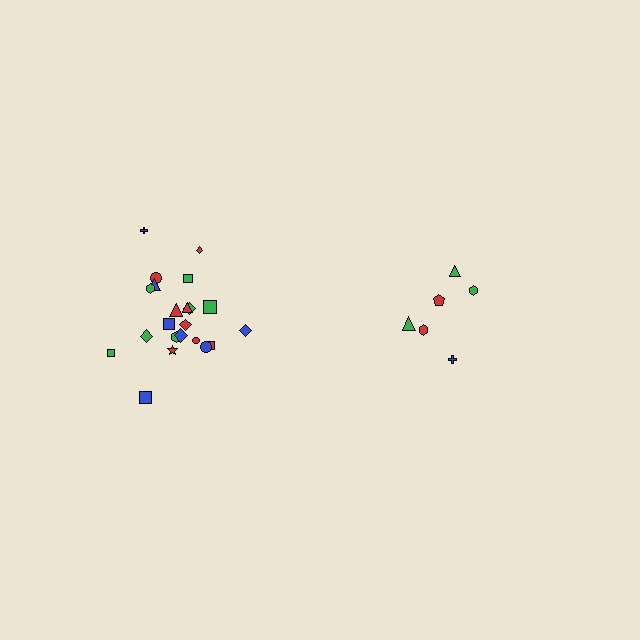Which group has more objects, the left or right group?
The left group.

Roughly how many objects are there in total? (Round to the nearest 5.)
Roughly 30 objects in total.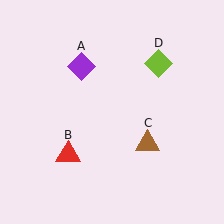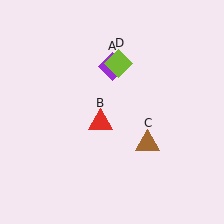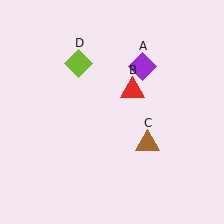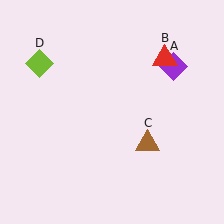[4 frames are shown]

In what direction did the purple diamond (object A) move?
The purple diamond (object A) moved right.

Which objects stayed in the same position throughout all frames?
Brown triangle (object C) remained stationary.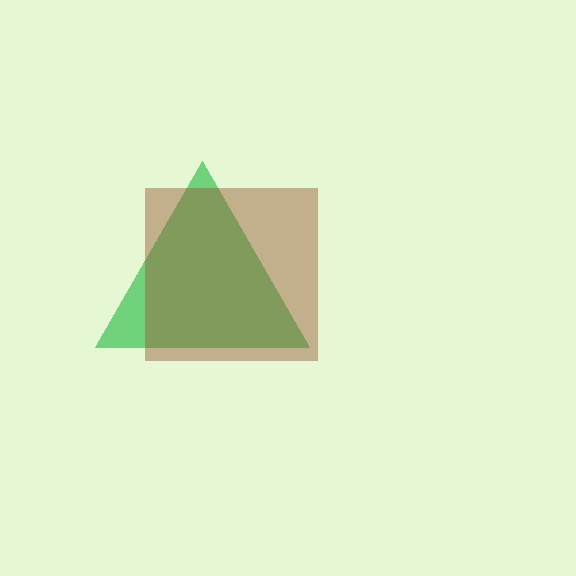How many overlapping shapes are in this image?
There are 2 overlapping shapes in the image.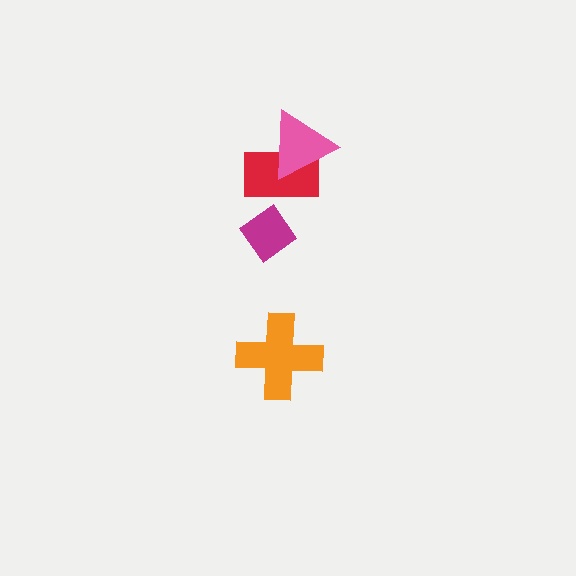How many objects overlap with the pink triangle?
1 object overlaps with the pink triangle.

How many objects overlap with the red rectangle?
1 object overlaps with the red rectangle.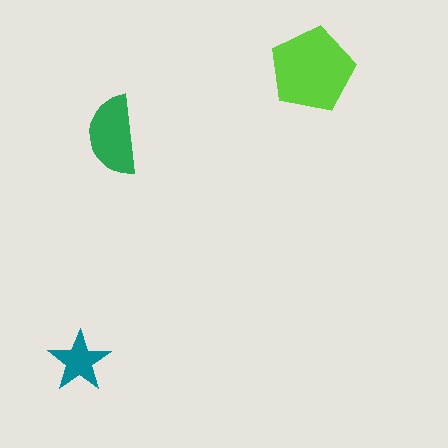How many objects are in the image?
There are 3 objects in the image.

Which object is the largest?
The lime pentagon.